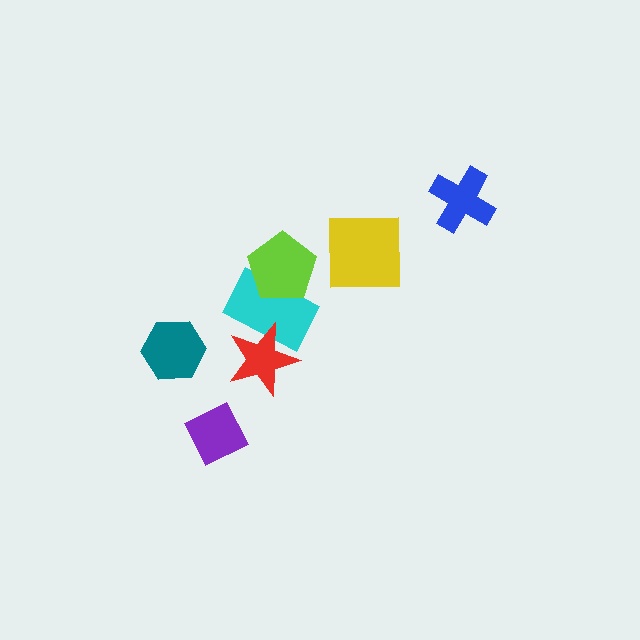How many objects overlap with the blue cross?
0 objects overlap with the blue cross.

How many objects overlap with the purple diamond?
0 objects overlap with the purple diamond.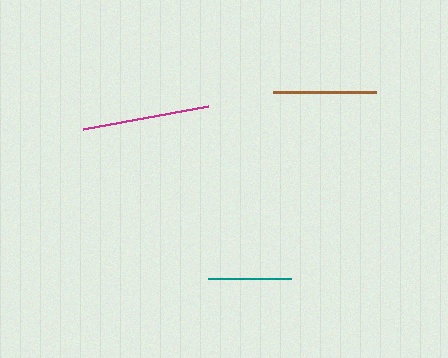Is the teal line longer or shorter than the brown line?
The brown line is longer than the teal line.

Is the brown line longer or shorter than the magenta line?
The magenta line is longer than the brown line.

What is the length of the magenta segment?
The magenta segment is approximately 128 pixels long.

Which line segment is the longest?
The magenta line is the longest at approximately 128 pixels.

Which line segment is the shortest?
The teal line is the shortest at approximately 83 pixels.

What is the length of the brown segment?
The brown segment is approximately 103 pixels long.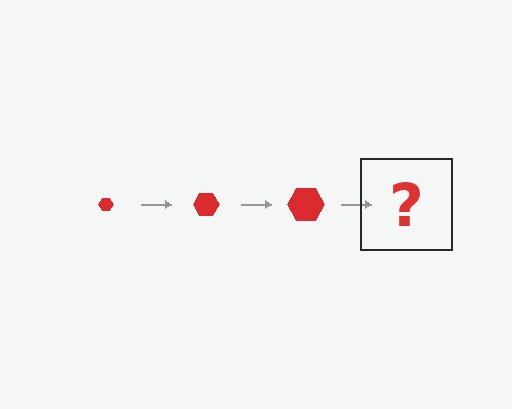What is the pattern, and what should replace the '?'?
The pattern is that the hexagon gets progressively larger each step. The '?' should be a red hexagon, larger than the previous one.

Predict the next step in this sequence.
The next step is a red hexagon, larger than the previous one.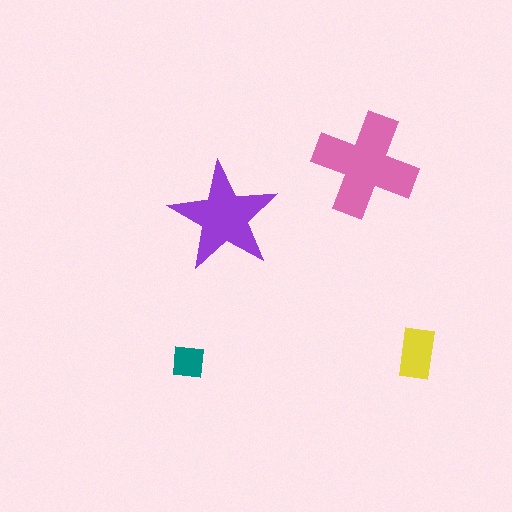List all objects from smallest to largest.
The teal square, the yellow rectangle, the purple star, the pink cross.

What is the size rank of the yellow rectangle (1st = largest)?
3rd.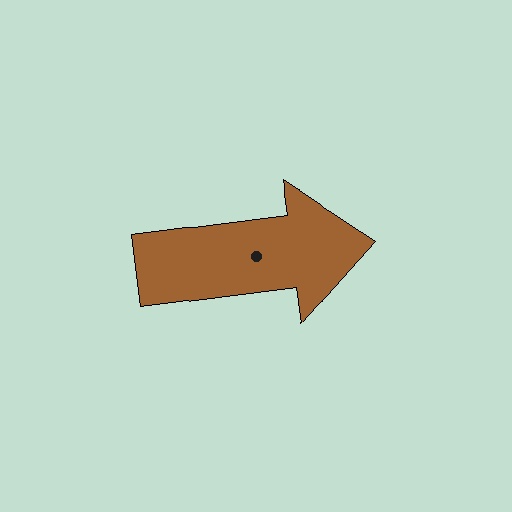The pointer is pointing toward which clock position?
Roughly 3 o'clock.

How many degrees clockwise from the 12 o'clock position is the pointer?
Approximately 83 degrees.